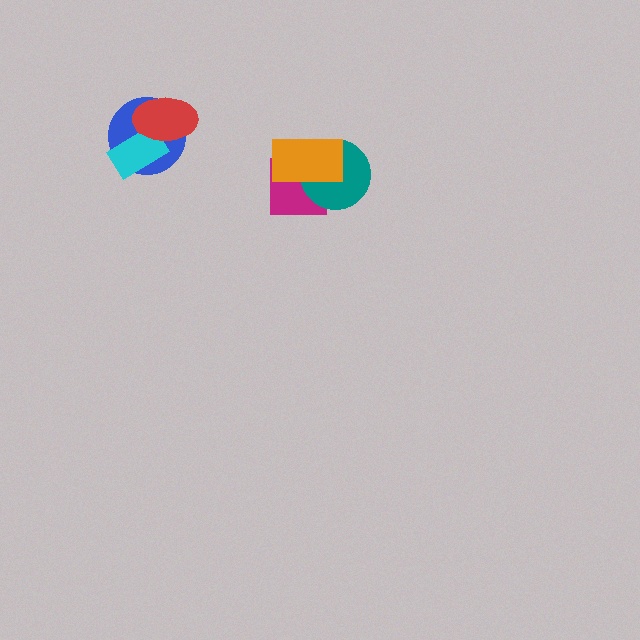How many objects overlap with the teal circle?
2 objects overlap with the teal circle.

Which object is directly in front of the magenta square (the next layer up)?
The teal circle is directly in front of the magenta square.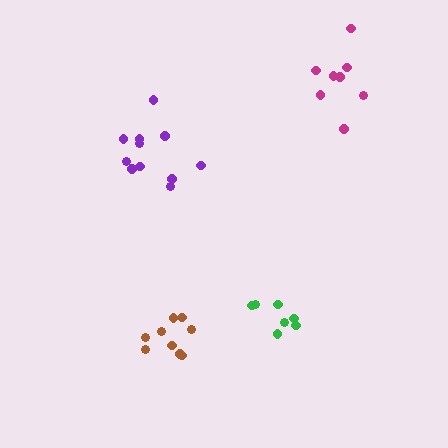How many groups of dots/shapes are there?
There are 4 groups.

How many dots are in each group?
Group 1: 9 dots, Group 2: 11 dots, Group 3: 8 dots, Group 4: 7 dots (35 total).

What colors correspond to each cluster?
The clusters are colored: brown, purple, magenta, green.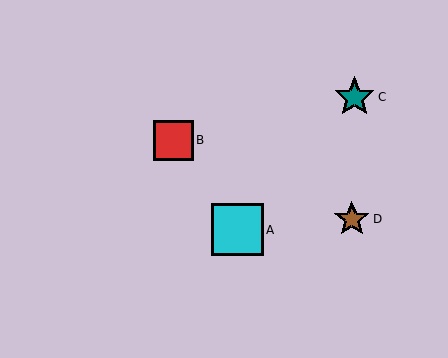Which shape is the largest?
The cyan square (labeled A) is the largest.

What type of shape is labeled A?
Shape A is a cyan square.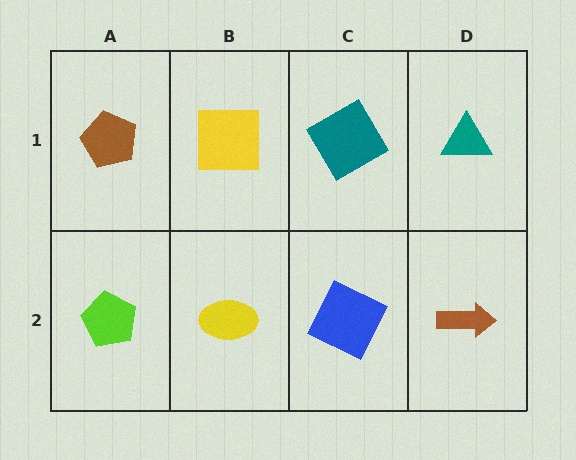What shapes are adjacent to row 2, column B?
A yellow square (row 1, column B), a lime pentagon (row 2, column A), a blue square (row 2, column C).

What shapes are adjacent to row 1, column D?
A brown arrow (row 2, column D), a teal square (row 1, column C).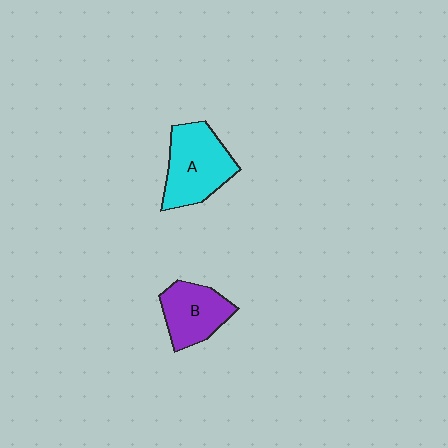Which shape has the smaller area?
Shape B (purple).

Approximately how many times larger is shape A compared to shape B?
Approximately 1.3 times.